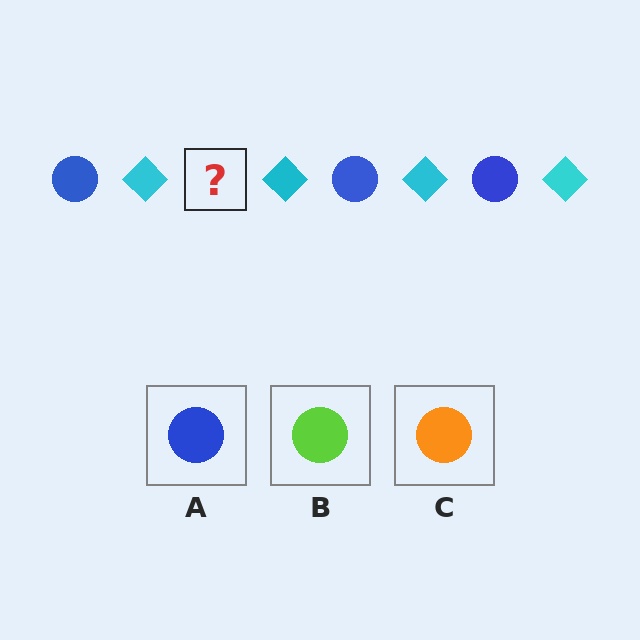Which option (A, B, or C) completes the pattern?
A.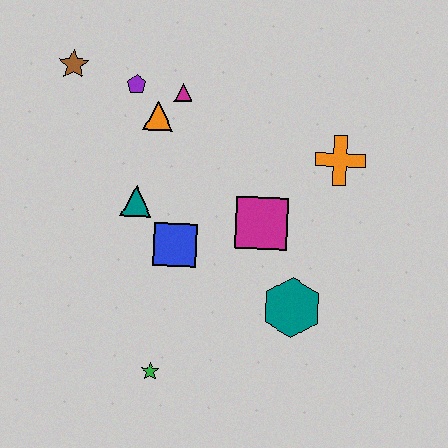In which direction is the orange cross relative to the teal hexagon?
The orange cross is above the teal hexagon.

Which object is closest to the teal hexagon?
The magenta square is closest to the teal hexagon.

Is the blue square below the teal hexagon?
No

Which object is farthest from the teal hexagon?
The brown star is farthest from the teal hexagon.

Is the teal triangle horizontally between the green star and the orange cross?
No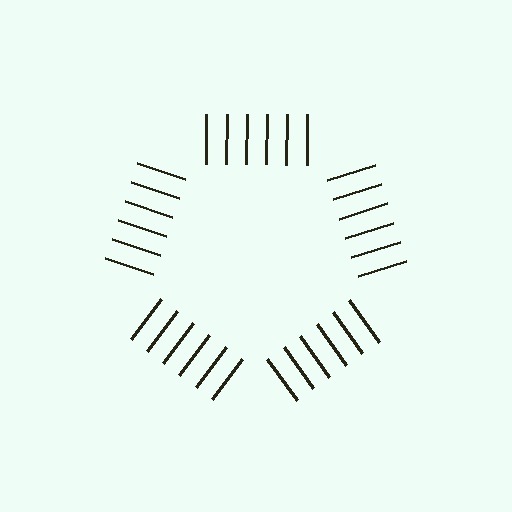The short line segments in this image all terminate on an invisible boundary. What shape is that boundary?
An illusory pentagon — the line segments terminate on its edges but no continuous stroke is drawn.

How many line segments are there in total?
30 — 6 along each of the 5 edges.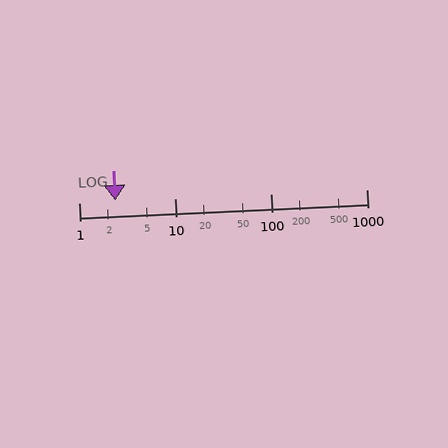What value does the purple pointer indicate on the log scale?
The pointer indicates approximately 2.4.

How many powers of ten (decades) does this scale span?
The scale spans 3 decades, from 1 to 1000.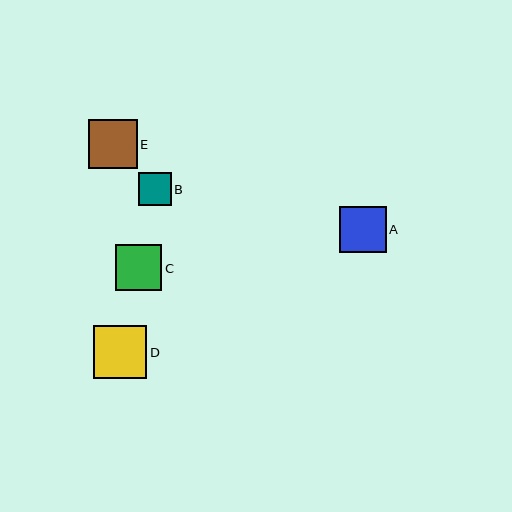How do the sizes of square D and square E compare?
Square D and square E are approximately the same size.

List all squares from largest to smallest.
From largest to smallest: D, E, A, C, B.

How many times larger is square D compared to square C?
Square D is approximately 1.2 times the size of square C.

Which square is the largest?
Square D is the largest with a size of approximately 53 pixels.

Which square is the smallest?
Square B is the smallest with a size of approximately 33 pixels.